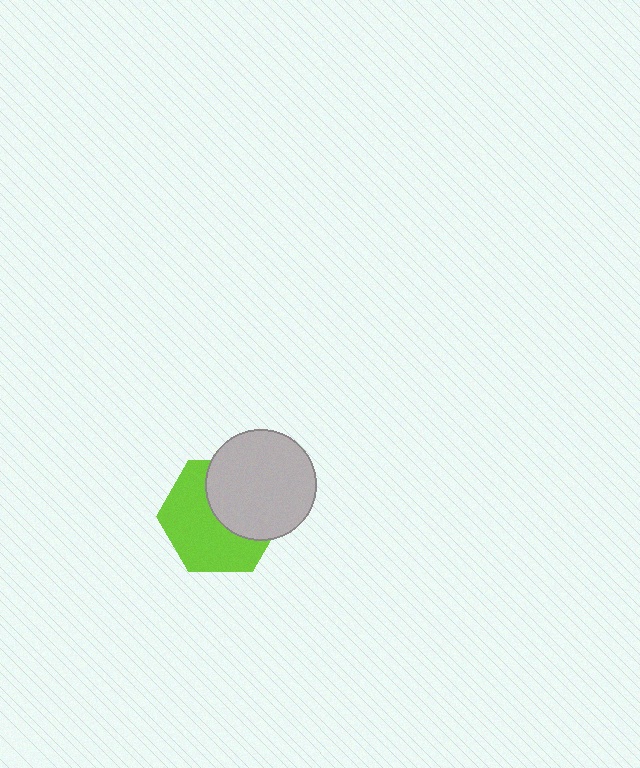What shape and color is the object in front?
The object in front is a light gray circle.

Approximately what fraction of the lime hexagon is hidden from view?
Roughly 43% of the lime hexagon is hidden behind the light gray circle.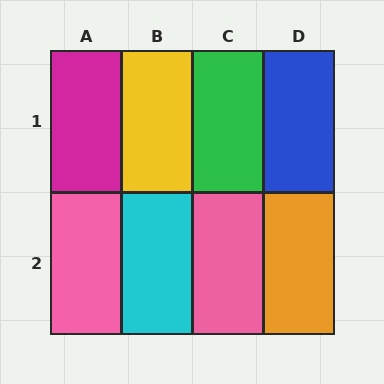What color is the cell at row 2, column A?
Pink.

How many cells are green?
1 cell is green.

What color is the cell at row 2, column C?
Pink.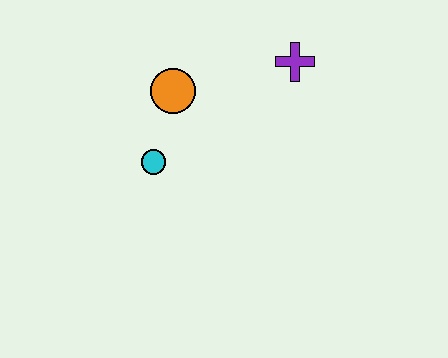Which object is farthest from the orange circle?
The purple cross is farthest from the orange circle.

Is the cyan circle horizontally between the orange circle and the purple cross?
No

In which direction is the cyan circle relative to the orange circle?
The cyan circle is below the orange circle.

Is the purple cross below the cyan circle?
No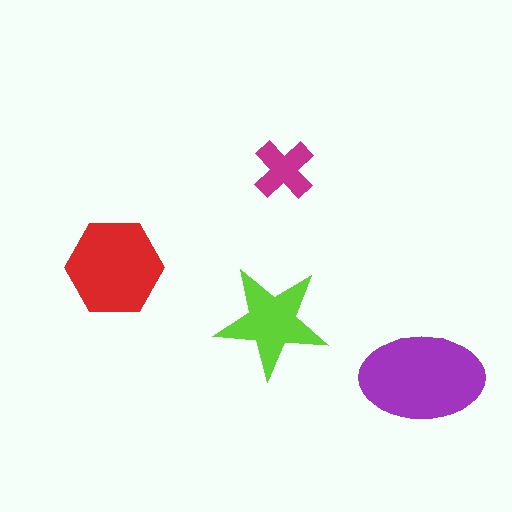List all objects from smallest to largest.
The magenta cross, the lime star, the red hexagon, the purple ellipse.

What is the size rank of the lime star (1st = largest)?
3rd.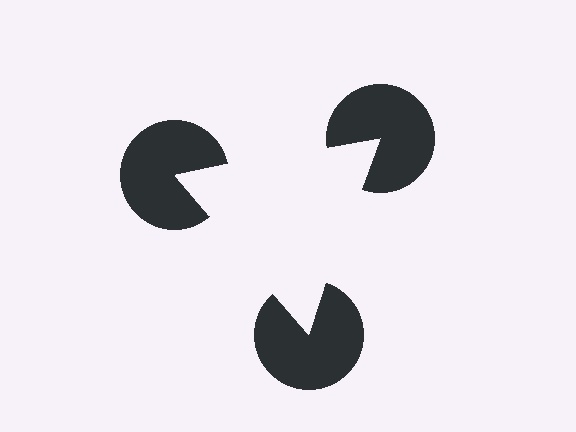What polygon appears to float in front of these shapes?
An illusory triangle — its edges are inferred from the aligned wedge cuts in the pac-man discs, not physically drawn.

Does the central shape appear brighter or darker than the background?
It typically appears slightly brighter than the background, even though no actual brightness change is drawn.